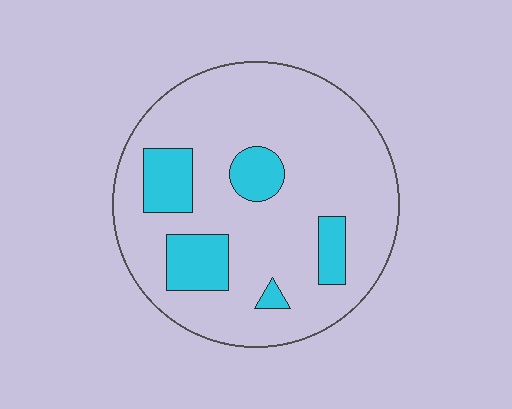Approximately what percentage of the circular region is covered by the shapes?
Approximately 20%.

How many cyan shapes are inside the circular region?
5.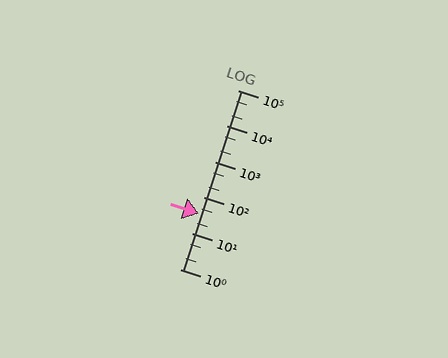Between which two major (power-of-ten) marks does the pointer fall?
The pointer is between 10 and 100.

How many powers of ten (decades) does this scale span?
The scale spans 5 decades, from 1 to 100000.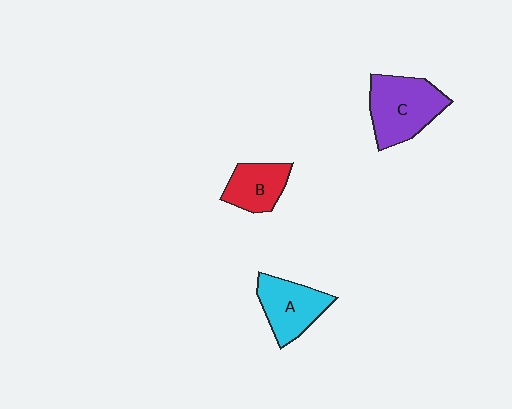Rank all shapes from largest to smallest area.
From largest to smallest: C (purple), A (cyan), B (red).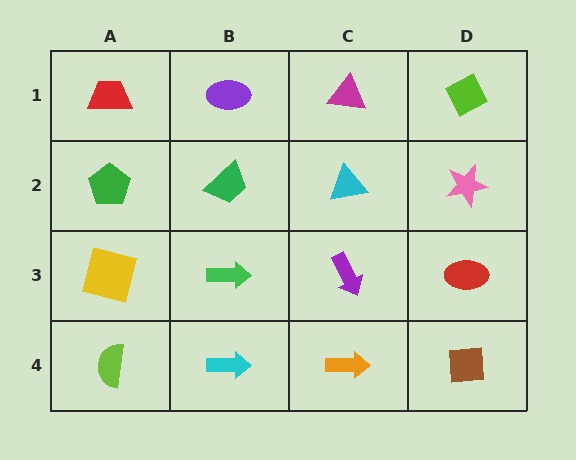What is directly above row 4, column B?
A green arrow.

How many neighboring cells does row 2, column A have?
3.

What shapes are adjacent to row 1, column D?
A pink star (row 2, column D), a magenta triangle (row 1, column C).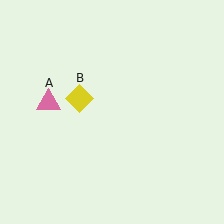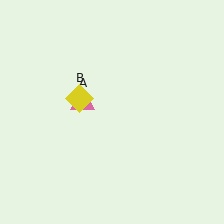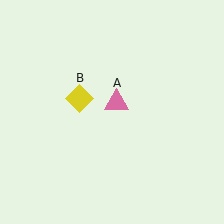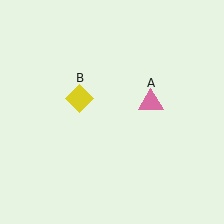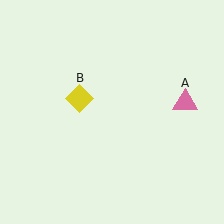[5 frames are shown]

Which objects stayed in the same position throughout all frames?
Yellow diamond (object B) remained stationary.